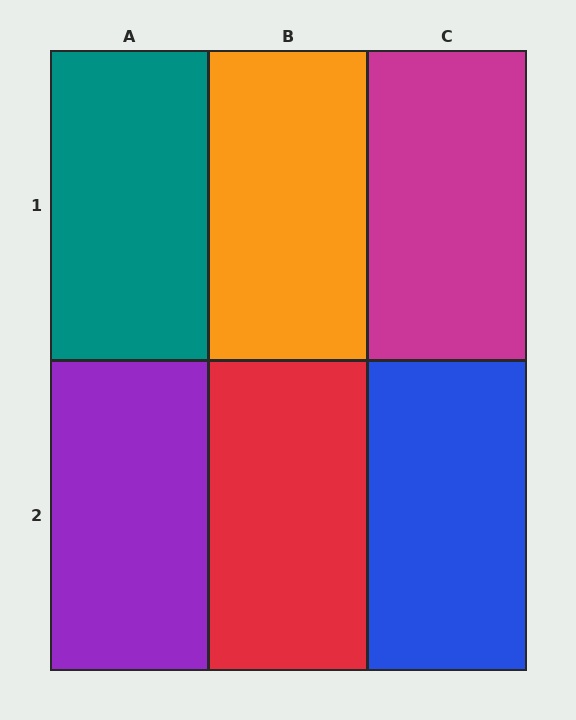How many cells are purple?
1 cell is purple.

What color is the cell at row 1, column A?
Teal.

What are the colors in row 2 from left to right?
Purple, red, blue.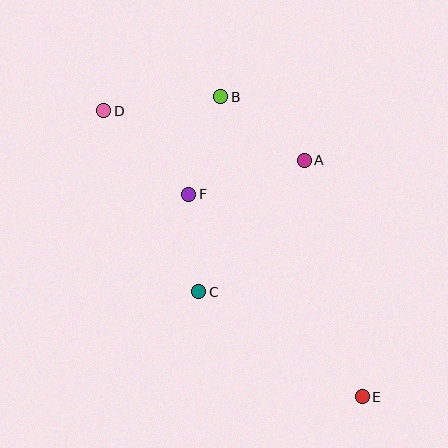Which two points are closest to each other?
Points C and F are closest to each other.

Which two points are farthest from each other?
Points D and E are farthest from each other.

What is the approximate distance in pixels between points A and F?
The distance between A and F is approximately 121 pixels.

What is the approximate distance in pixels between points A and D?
The distance between A and D is approximately 206 pixels.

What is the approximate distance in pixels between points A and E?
The distance between A and E is approximately 244 pixels.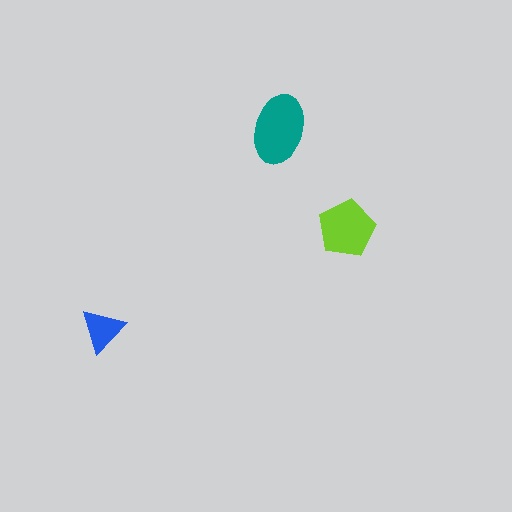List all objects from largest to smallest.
The teal ellipse, the lime pentagon, the blue triangle.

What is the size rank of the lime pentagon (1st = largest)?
2nd.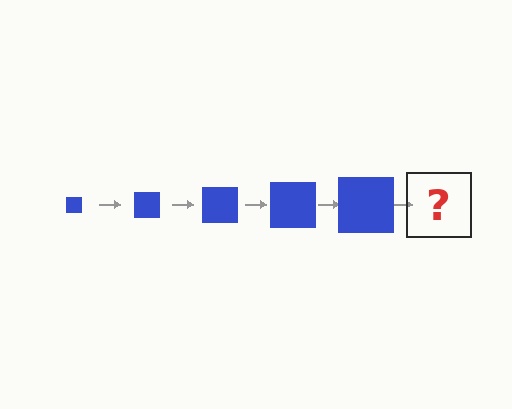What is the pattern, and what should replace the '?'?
The pattern is that the square gets progressively larger each step. The '?' should be a blue square, larger than the previous one.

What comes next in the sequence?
The next element should be a blue square, larger than the previous one.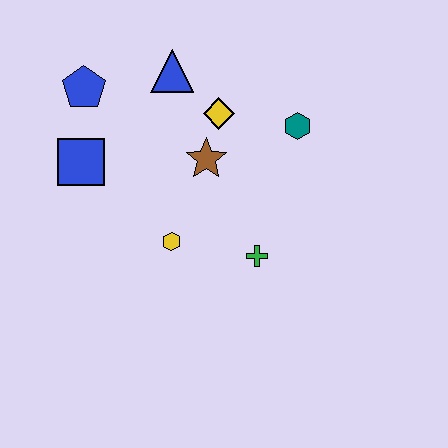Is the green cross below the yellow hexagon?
Yes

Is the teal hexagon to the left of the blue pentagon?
No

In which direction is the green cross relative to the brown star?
The green cross is below the brown star.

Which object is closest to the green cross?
The yellow hexagon is closest to the green cross.